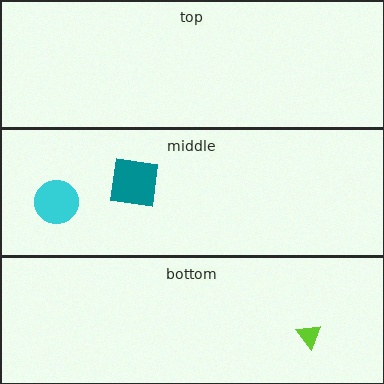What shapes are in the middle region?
The teal square, the cyan circle.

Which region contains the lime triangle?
The bottom region.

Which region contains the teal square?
The middle region.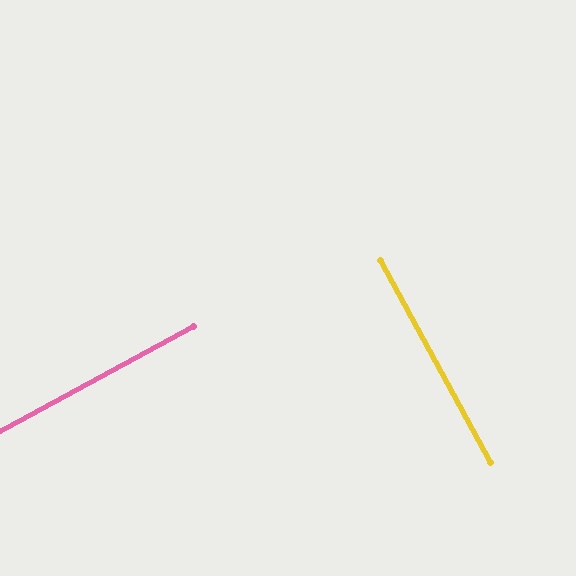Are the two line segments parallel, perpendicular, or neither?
Perpendicular — they meet at approximately 90°.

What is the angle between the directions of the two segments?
Approximately 90 degrees.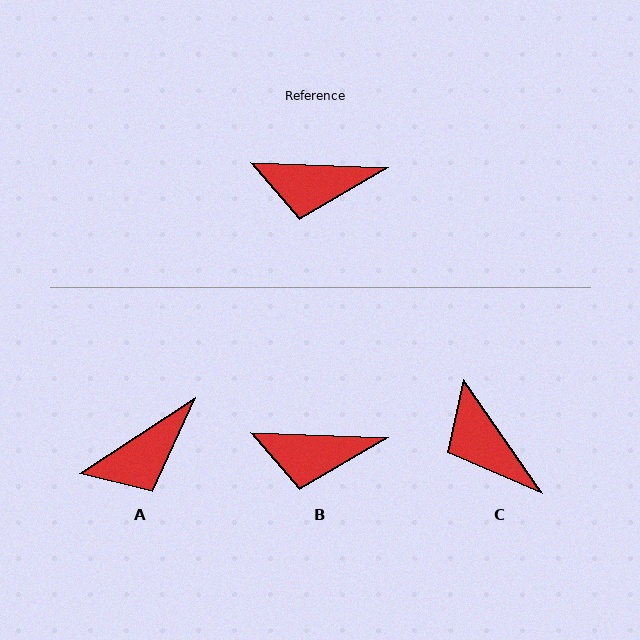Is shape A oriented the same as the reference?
No, it is off by about 35 degrees.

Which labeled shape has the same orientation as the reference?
B.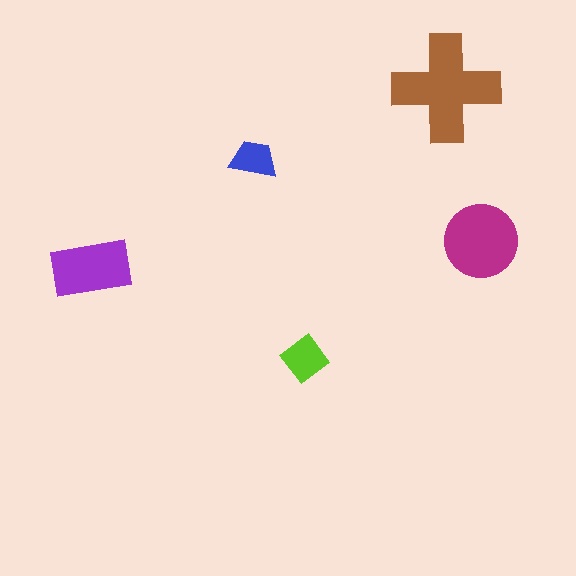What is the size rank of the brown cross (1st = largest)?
1st.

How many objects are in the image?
There are 5 objects in the image.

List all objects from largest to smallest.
The brown cross, the magenta circle, the purple rectangle, the lime diamond, the blue trapezoid.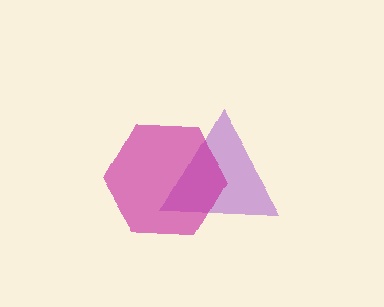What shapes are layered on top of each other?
The layered shapes are: a purple triangle, a magenta hexagon.